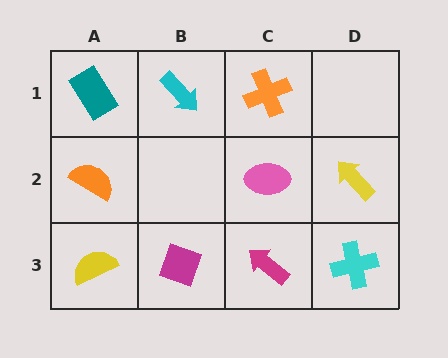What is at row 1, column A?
A teal rectangle.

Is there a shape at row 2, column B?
No, that cell is empty.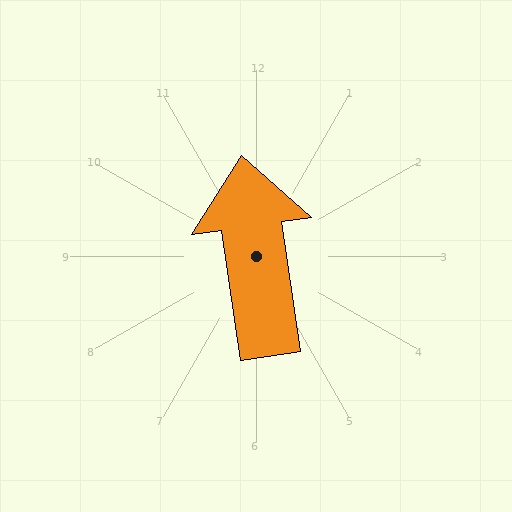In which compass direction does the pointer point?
North.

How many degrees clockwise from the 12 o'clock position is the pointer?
Approximately 352 degrees.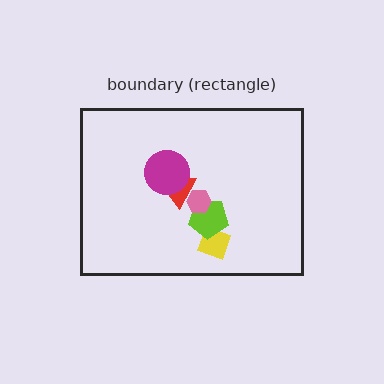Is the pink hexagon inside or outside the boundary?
Inside.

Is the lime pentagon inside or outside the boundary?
Inside.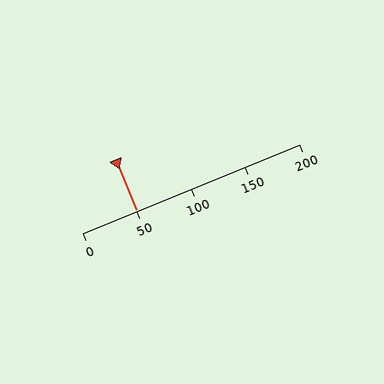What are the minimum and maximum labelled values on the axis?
The axis runs from 0 to 200.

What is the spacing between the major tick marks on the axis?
The major ticks are spaced 50 apart.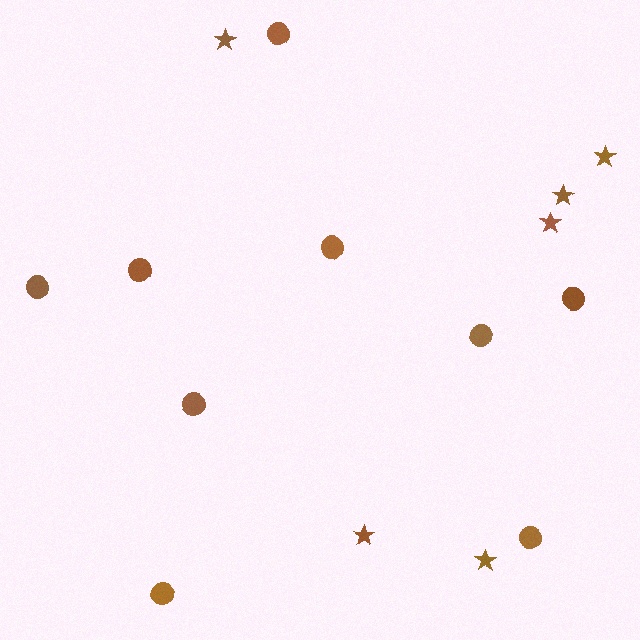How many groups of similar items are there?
There are 2 groups: one group of stars (6) and one group of circles (9).